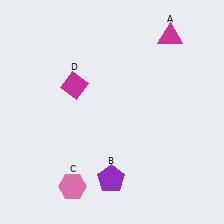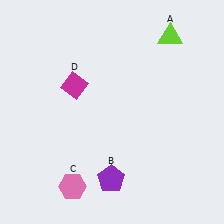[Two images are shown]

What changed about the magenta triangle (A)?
In Image 1, A is magenta. In Image 2, it changed to lime.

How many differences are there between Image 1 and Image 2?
There is 1 difference between the two images.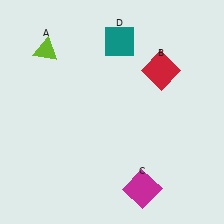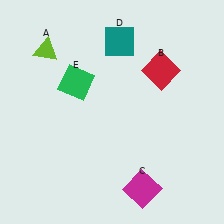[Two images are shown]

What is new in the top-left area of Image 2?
A green square (E) was added in the top-left area of Image 2.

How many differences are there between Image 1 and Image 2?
There is 1 difference between the two images.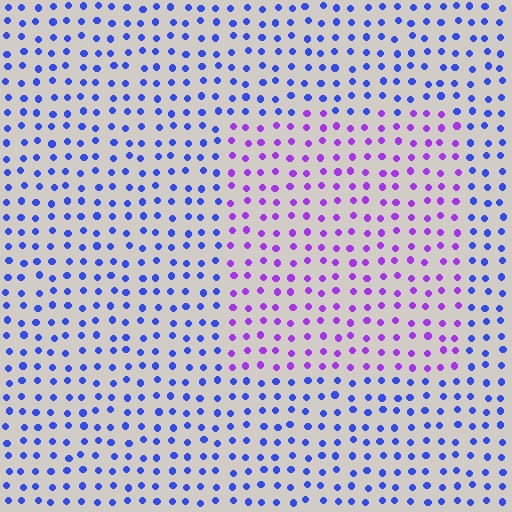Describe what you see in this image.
The image is filled with small blue elements in a uniform arrangement. A rectangle-shaped region is visible where the elements are tinted to a slightly different hue, forming a subtle color boundary.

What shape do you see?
I see a rectangle.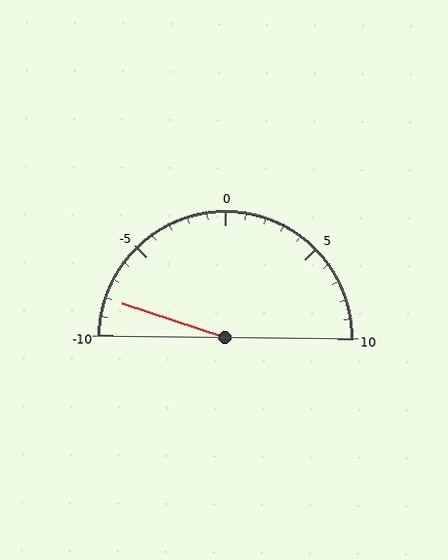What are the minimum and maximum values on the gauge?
The gauge ranges from -10 to 10.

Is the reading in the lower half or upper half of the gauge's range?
The reading is in the lower half of the range (-10 to 10).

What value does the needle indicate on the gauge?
The needle indicates approximately -8.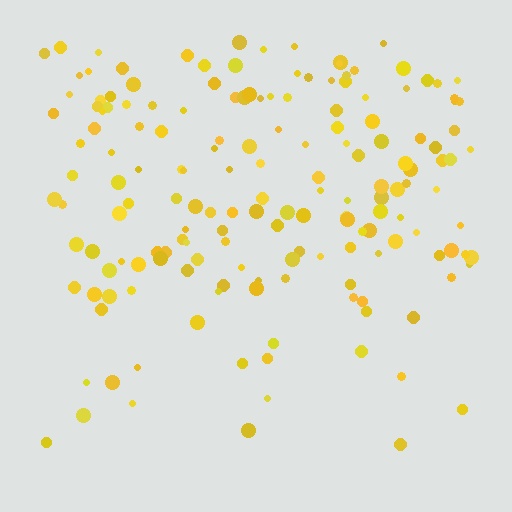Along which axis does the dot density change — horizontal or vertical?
Vertical.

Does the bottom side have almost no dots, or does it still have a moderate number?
Still a moderate number, just noticeably fewer than the top.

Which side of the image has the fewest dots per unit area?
The bottom.